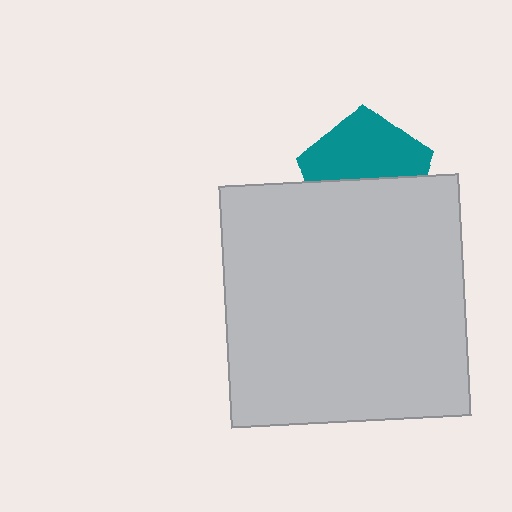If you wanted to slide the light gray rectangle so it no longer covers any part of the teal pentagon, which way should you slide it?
Slide it down — that is the most direct way to separate the two shapes.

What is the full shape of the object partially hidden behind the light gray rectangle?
The partially hidden object is a teal pentagon.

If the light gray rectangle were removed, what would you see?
You would see the complete teal pentagon.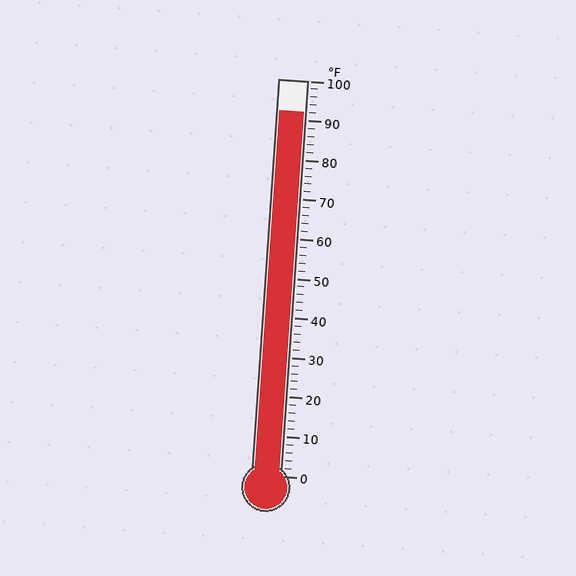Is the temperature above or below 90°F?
The temperature is above 90°F.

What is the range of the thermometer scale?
The thermometer scale ranges from 0°F to 100°F.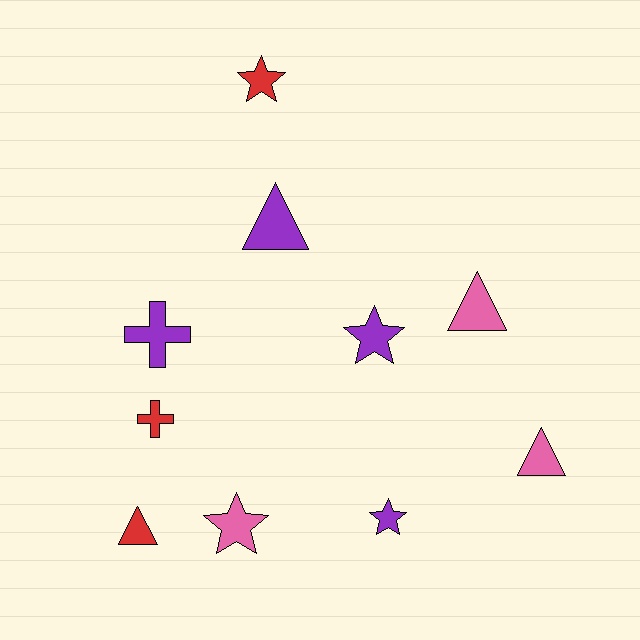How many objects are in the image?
There are 10 objects.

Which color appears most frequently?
Purple, with 4 objects.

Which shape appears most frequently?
Star, with 4 objects.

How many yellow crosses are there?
There are no yellow crosses.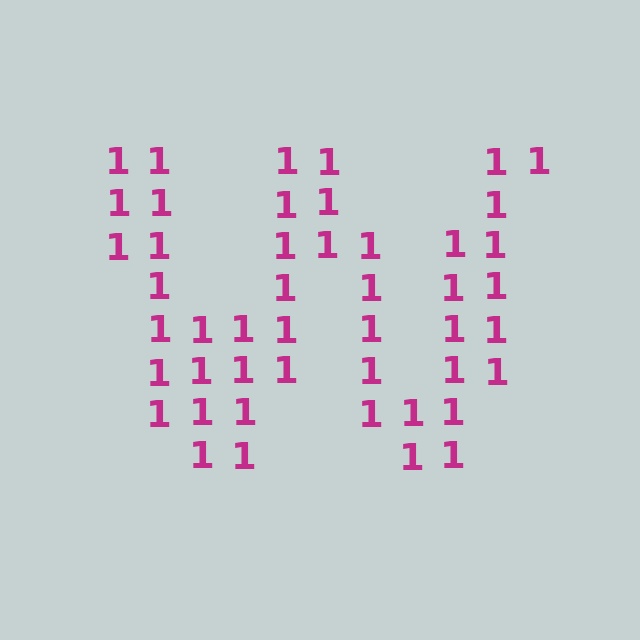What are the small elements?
The small elements are digit 1's.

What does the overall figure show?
The overall figure shows the letter W.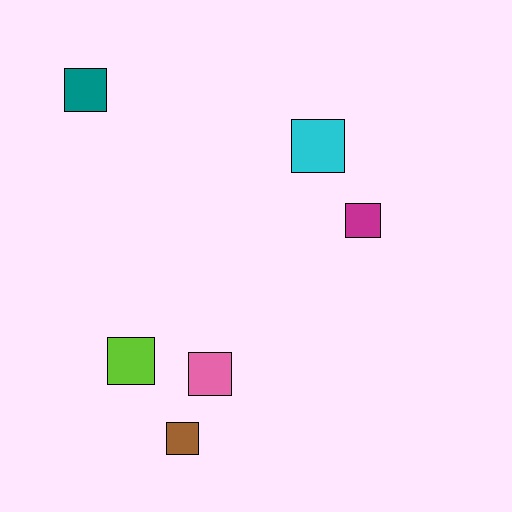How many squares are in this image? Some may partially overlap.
There are 6 squares.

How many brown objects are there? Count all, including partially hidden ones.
There is 1 brown object.